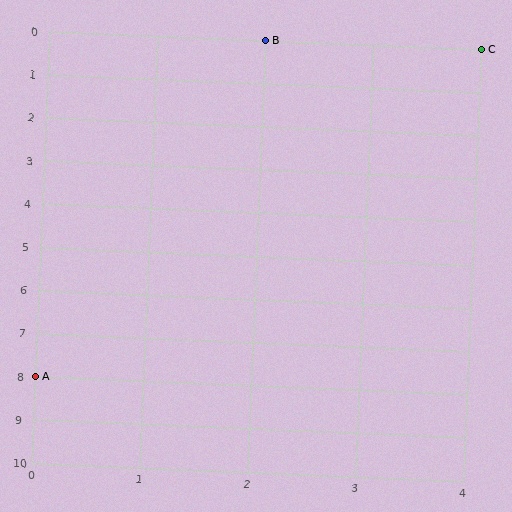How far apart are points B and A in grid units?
Points B and A are 2 columns and 8 rows apart (about 8.2 grid units diagonally).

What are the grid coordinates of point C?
Point C is at grid coordinates (4, 0).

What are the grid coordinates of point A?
Point A is at grid coordinates (0, 8).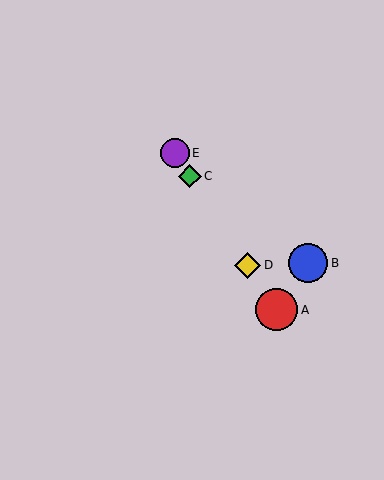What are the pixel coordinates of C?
Object C is at (190, 176).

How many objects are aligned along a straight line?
4 objects (A, C, D, E) are aligned along a straight line.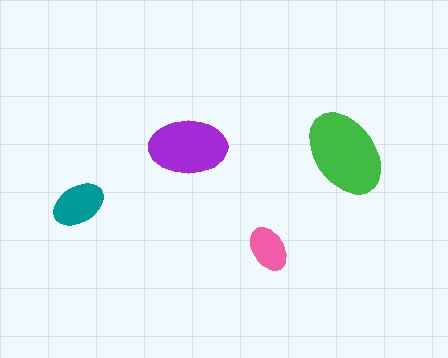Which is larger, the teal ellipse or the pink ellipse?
The teal one.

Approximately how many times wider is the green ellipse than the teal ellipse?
About 1.5 times wider.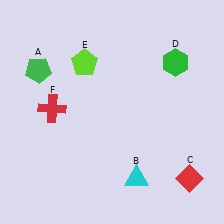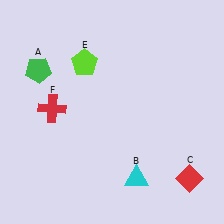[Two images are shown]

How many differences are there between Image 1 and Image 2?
There is 1 difference between the two images.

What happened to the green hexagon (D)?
The green hexagon (D) was removed in Image 2. It was in the top-right area of Image 1.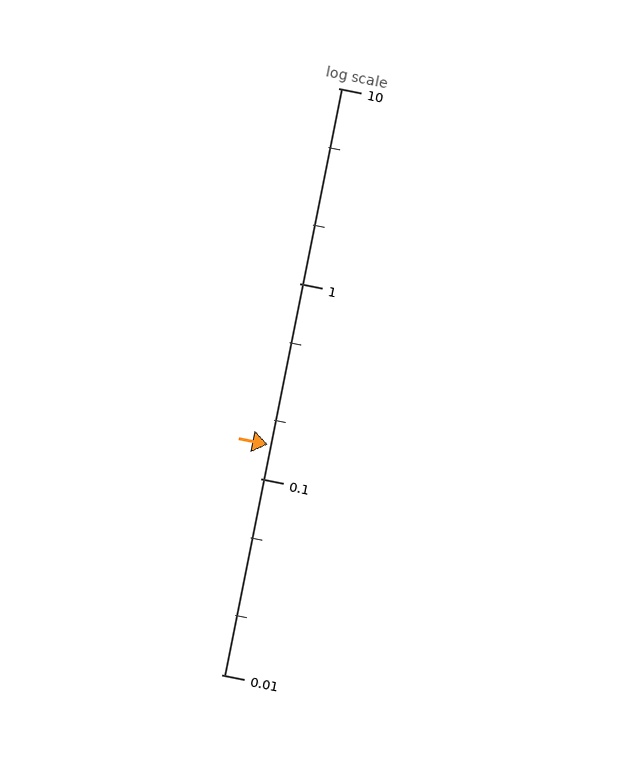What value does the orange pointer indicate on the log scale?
The pointer indicates approximately 0.15.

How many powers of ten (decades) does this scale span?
The scale spans 3 decades, from 0.01 to 10.